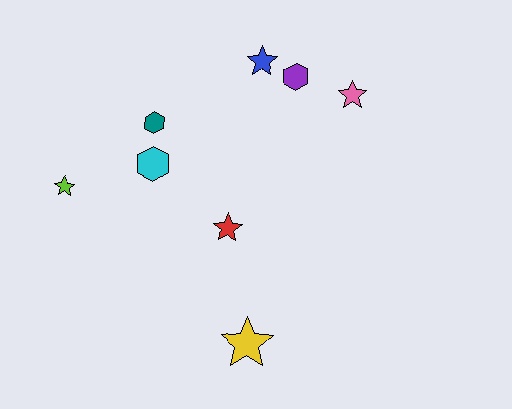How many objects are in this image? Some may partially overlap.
There are 8 objects.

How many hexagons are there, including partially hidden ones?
There are 3 hexagons.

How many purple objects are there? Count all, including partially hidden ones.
There is 1 purple object.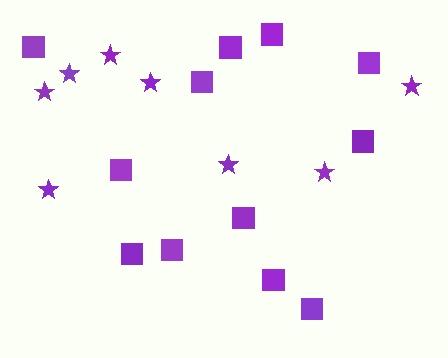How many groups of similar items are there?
There are 2 groups: one group of squares (12) and one group of stars (8).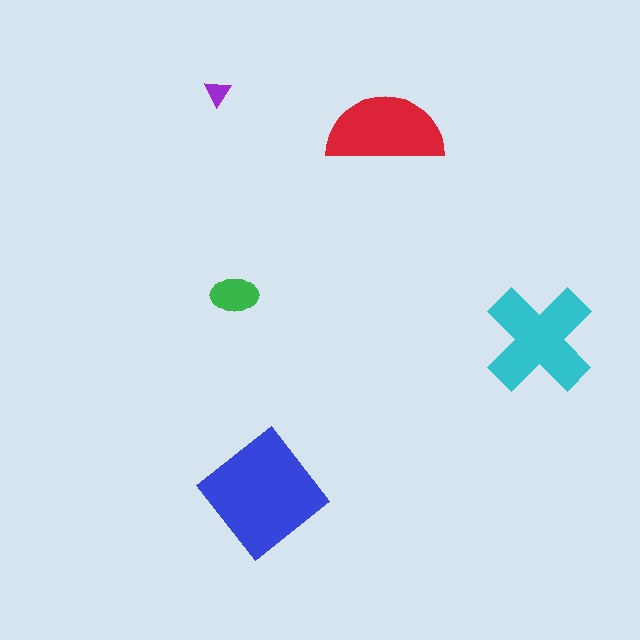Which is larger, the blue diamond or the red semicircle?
The blue diamond.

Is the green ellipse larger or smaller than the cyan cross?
Smaller.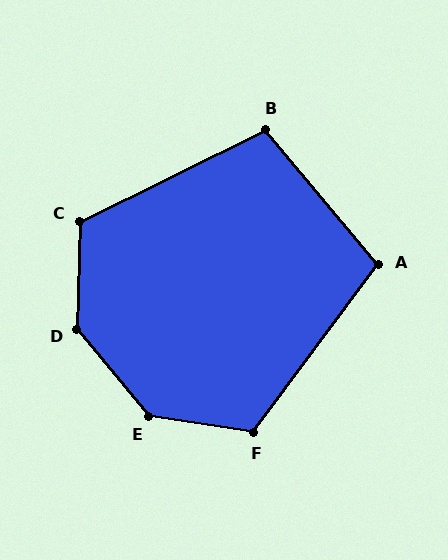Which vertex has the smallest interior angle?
A, at approximately 103 degrees.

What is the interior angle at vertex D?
Approximately 139 degrees (obtuse).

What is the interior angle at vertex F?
Approximately 118 degrees (obtuse).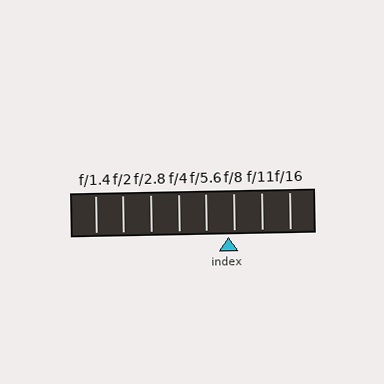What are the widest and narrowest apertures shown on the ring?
The widest aperture shown is f/1.4 and the narrowest is f/16.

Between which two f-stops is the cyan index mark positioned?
The index mark is between f/5.6 and f/8.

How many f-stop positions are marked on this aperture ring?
There are 8 f-stop positions marked.